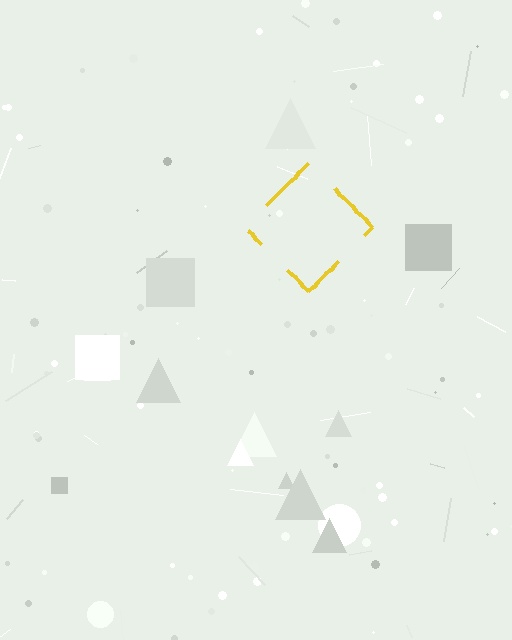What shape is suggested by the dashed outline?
The dashed outline suggests a diamond.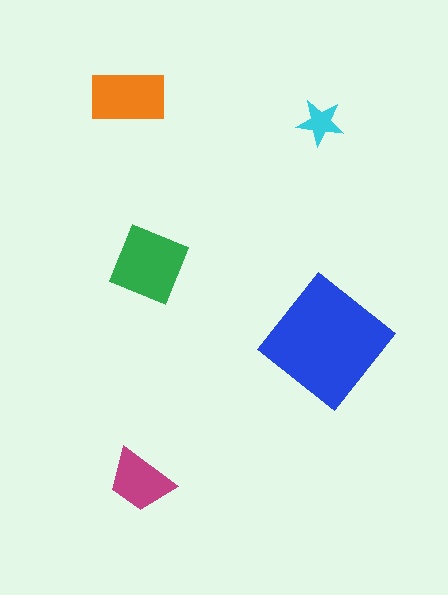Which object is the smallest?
The cyan star.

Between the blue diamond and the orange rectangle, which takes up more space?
The blue diamond.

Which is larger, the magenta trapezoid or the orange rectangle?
The orange rectangle.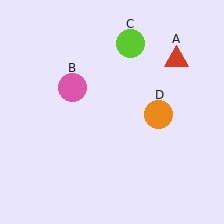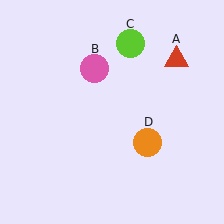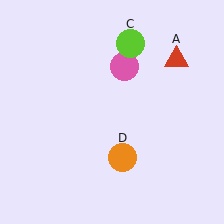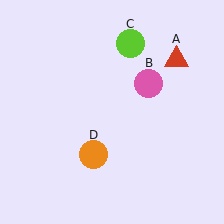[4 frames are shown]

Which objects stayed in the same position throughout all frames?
Red triangle (object A) and lime circle (object C) remained stationary.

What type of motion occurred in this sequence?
The pink circle (object B), orange circle (object D) rotated clockwise around the center of the scene.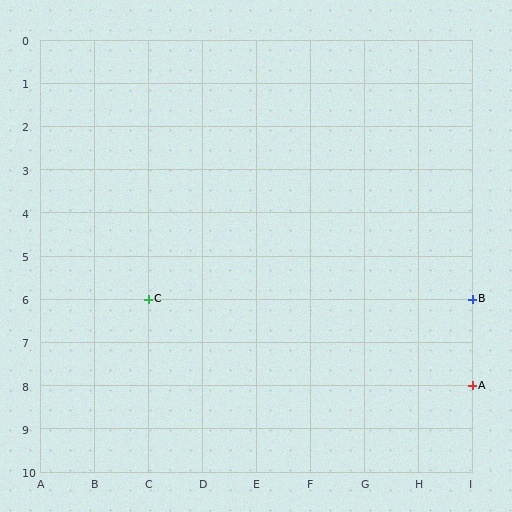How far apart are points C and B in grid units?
Points C and B are 6 columns apart.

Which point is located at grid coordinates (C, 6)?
Point C is at (C, 6).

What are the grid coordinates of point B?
Point B is at grid coordinates (I, 6).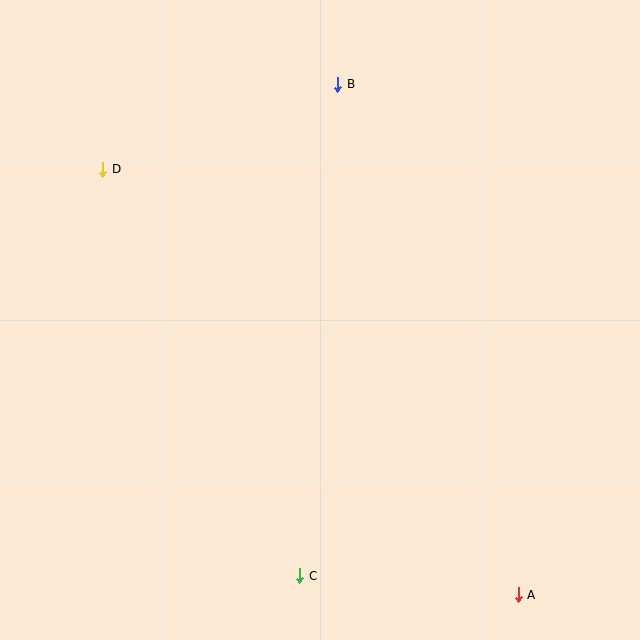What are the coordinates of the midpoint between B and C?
The midpoint between B and C is at (319, 330).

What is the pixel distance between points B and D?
The distance between B and D is 250 pixels.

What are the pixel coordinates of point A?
Point A is at (518, 595).